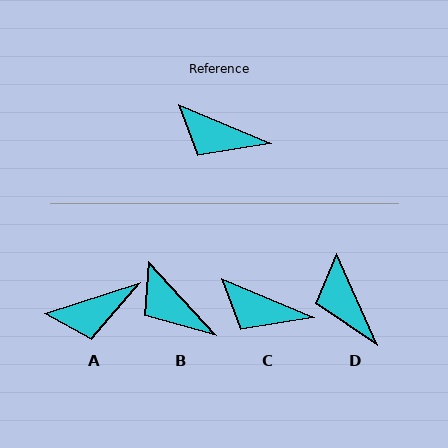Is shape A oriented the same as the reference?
No, it is off by about 40 degrees.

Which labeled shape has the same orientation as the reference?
C.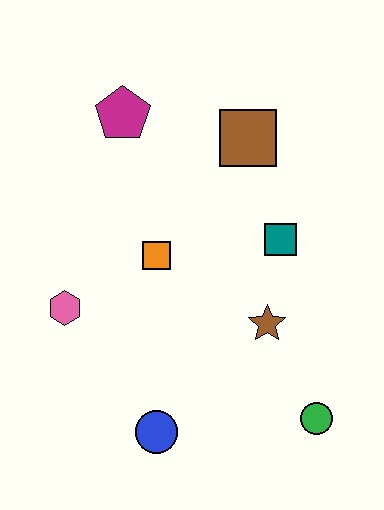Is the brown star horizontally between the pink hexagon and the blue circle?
No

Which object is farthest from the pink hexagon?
The green circle is farthest from the pink hexagon.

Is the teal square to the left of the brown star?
No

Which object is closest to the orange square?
The pink hexagon is closest to the orange square.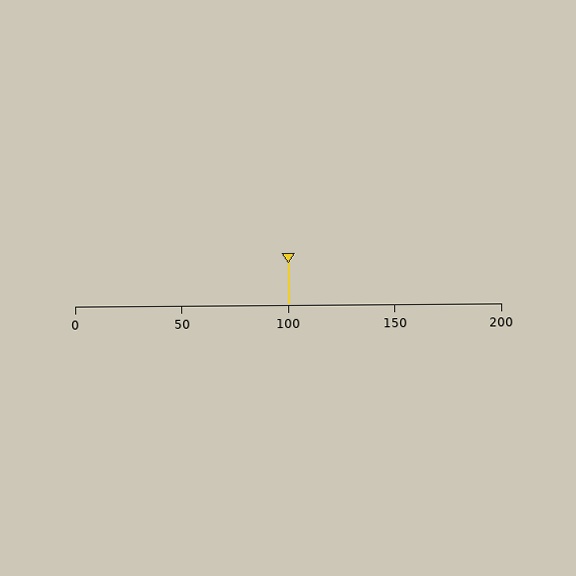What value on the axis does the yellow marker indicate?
The marker indicates approximately 100.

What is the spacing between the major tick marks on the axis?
The major ticks are spaced 50 apart.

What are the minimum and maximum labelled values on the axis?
The axis runs from 0 to 200.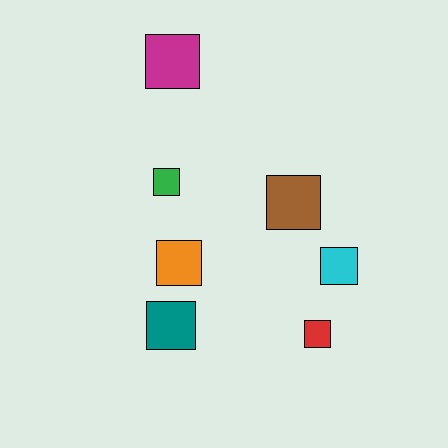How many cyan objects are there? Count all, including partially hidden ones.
There is 1 cyan object.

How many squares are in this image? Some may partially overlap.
There are 7 squares.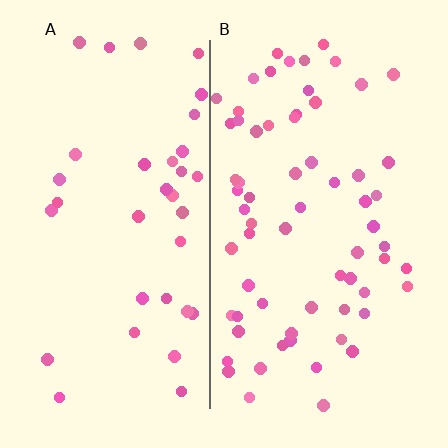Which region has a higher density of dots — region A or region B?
B (the right).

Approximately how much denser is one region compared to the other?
Approximately 1.9× — region B over region A.